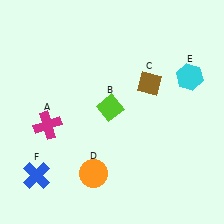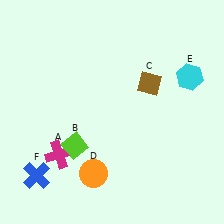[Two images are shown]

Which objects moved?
The objects that moved are: the magenta cross (A), the lime diamond (B).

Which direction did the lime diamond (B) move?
The lime diamond (B) moved down.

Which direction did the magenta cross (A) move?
The magenta cross (A) moved down.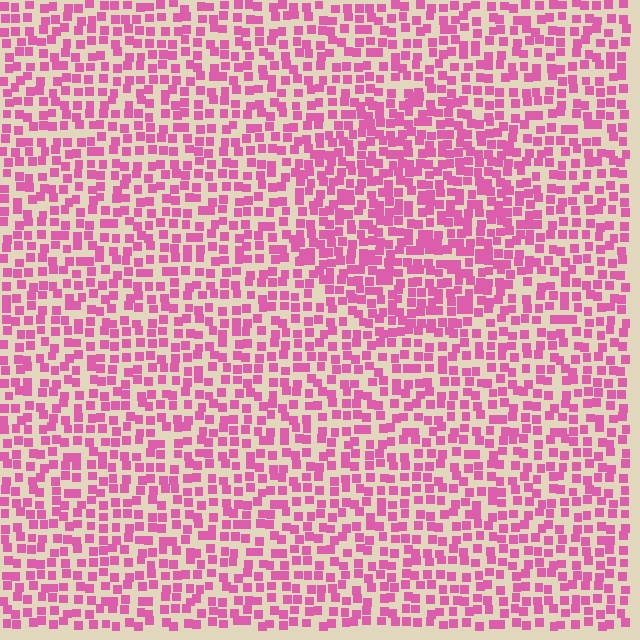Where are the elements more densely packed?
The elements are more densely packed inside the circle boundary.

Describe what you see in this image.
The image contains small pink elements arranged at two different densities. A circle-shaped region is visible where the elements are more densely packed than the surrounding area.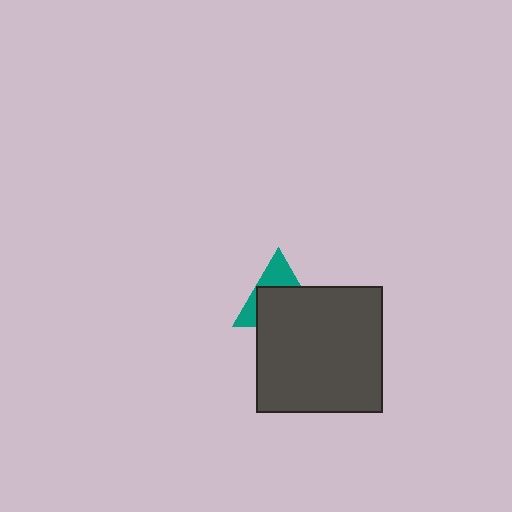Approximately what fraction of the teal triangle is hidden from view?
Roughly 64% of the teal triangle is hidden behind the dark gray square.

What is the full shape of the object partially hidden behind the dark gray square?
The partially hidden object is a teal triangle.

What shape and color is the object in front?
The object in front is a dark gray square.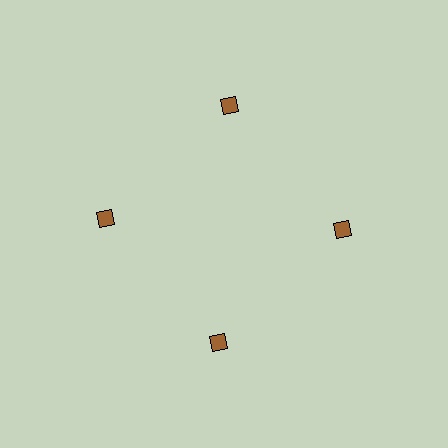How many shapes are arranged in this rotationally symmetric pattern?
There are 4 shapes, arranged in 4 groups of 1.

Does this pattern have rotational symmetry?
Yes, this pattern has 4-fold rotational symmetry. It looks the same after rotating 90 degrees around the center.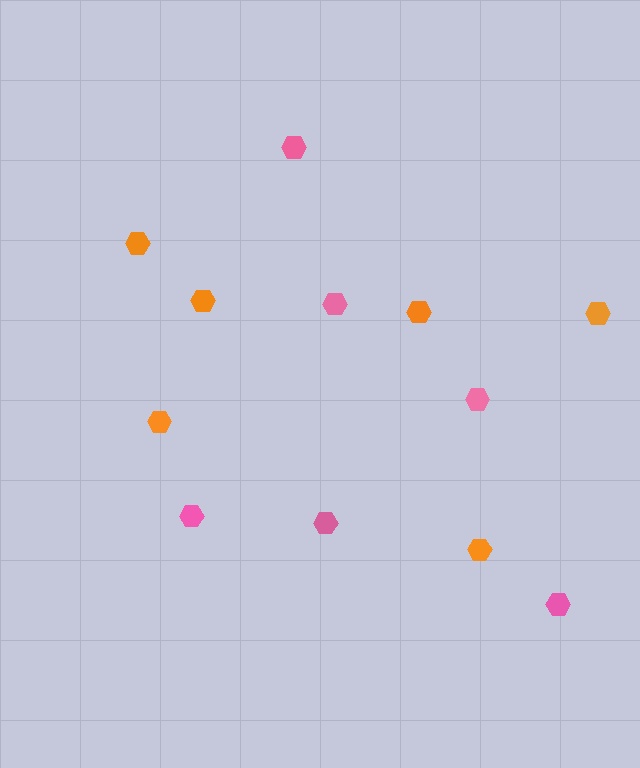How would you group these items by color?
There are 2 groups: one group of pink hexagons (6) and one group of orange hexagons (6).